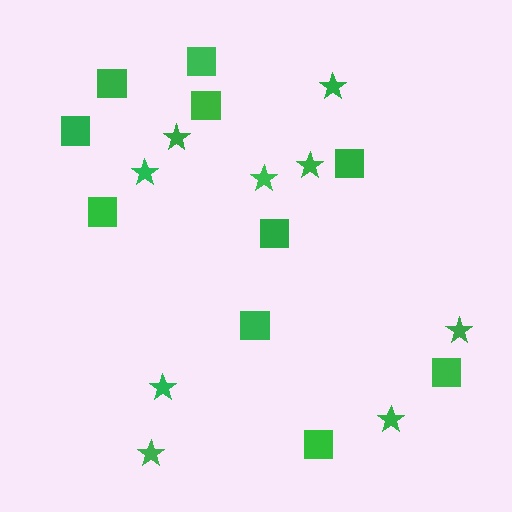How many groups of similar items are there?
There are 2 groups: one group of stars (9) and one group of squares (10).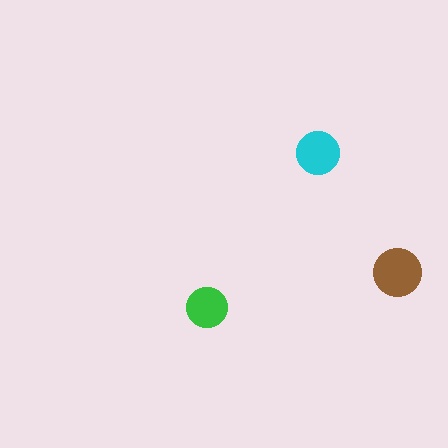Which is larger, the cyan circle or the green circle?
The cyan one.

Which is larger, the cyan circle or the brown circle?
The brown one.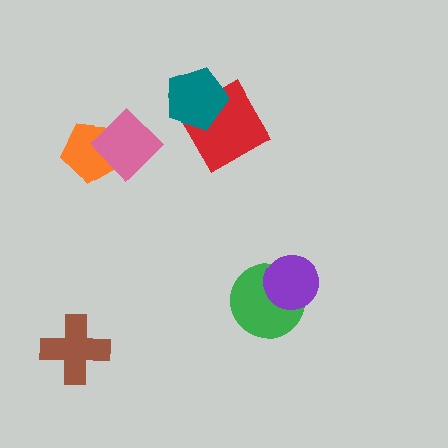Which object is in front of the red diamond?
The teal pentagon is in front of the red diamond.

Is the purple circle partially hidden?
No, no other shape covers it.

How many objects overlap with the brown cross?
0 objects overlap with the brown cross.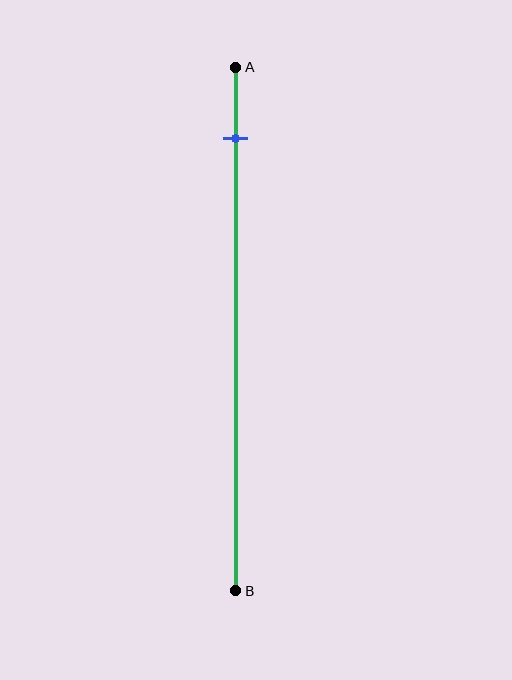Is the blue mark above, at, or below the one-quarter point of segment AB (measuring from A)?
The blue mark is above the one-quarter point of segment AB.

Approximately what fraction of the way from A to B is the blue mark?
The blue mark is approximately 15% of the way from A to B.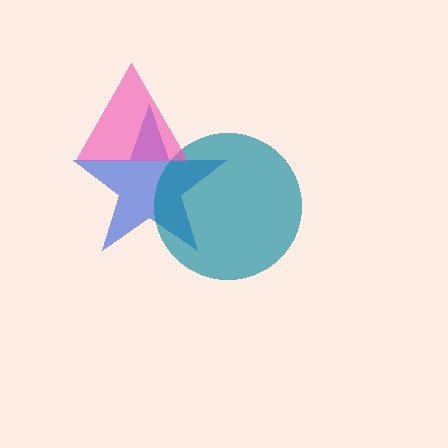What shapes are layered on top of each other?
The layered shapes are: a blue star, a teal circle, a pink triangle.